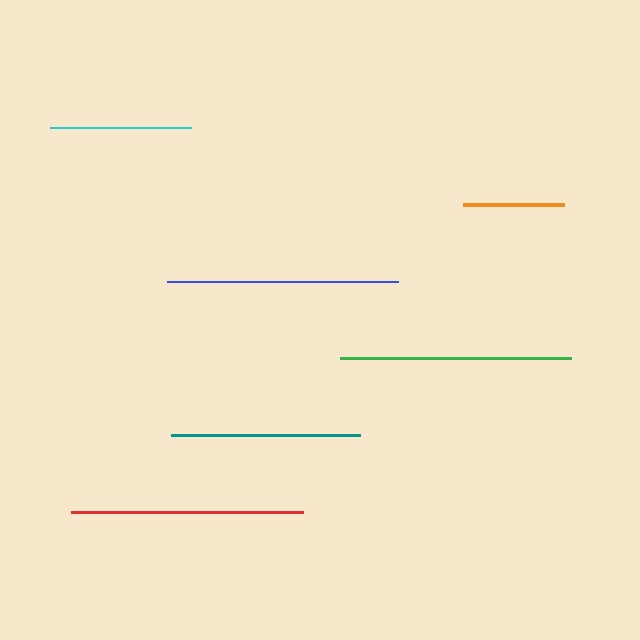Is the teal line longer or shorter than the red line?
The red line is longer than the teal line.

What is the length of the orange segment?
The orange segment is approximately 101 pixels long.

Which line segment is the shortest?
The orange line is the shortest at approximately 101 pixels.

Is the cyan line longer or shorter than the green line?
The green line is longer than the cyan line.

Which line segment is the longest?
The red line is the longest at approximately 233 pixels.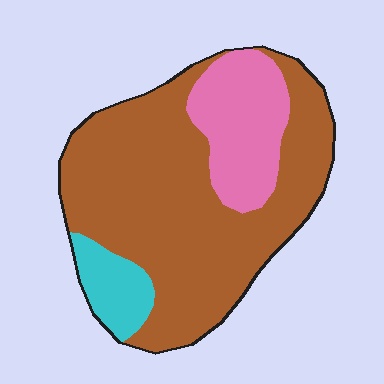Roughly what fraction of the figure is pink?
Pink takes up less than a quarter of the figure.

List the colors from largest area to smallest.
From largest to smallest: brown, pink, cyan.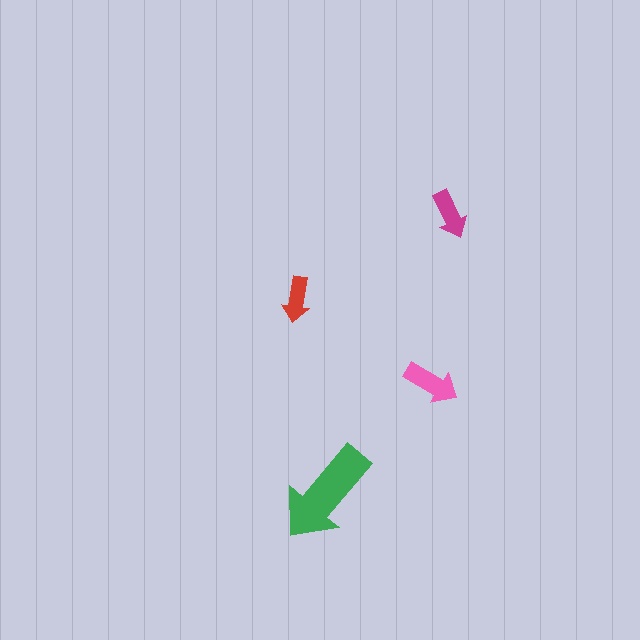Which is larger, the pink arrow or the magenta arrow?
The pink one.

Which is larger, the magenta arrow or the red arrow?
The magenta one.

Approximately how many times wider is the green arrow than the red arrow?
About 2.5 times wider.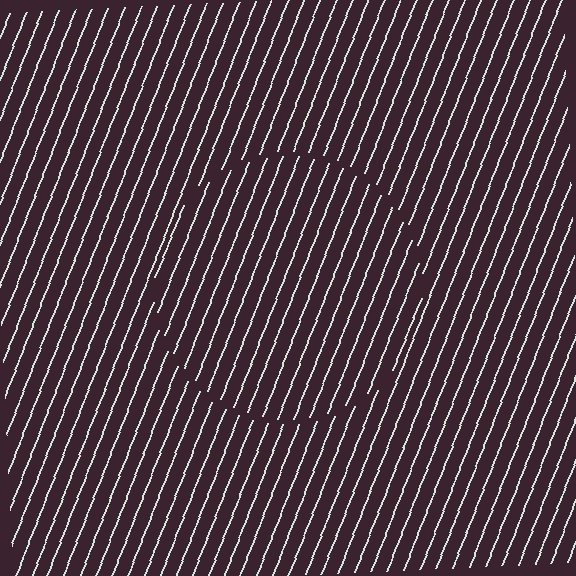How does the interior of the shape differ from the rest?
The interior of the shape contains the same grating, shifted by half a period — the contour is defined by the phase discontinuity where line-ends from the inner and outer gratings abut.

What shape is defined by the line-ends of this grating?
An illusory circle. The interior of the shape contains the same grating, shifted by half a period — the contour is defined by the phase discontinuity where line-ends from the inner and outer gratings abut.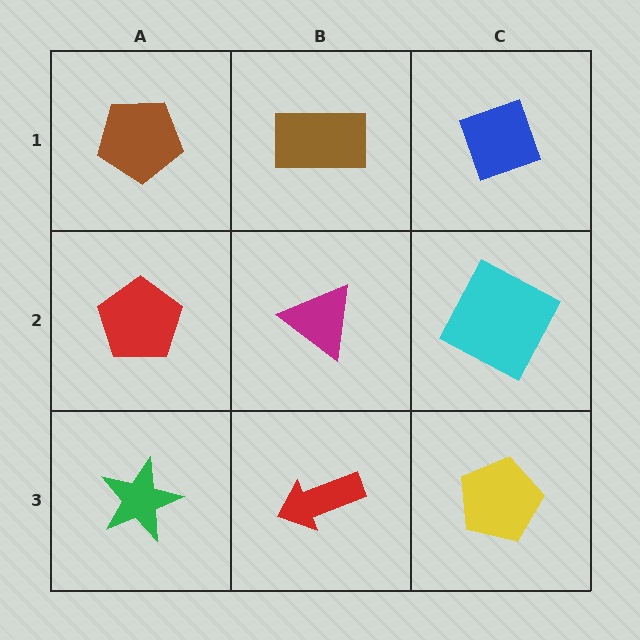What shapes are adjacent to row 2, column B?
A brown rectangle (row 1, column B), a red arrow (row 3, column B), a red pentagon (row 2, column A), a cyan square (row 2, column C).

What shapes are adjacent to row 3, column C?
A cyan square (row 2, column C), a red arrow (row 3, column B).